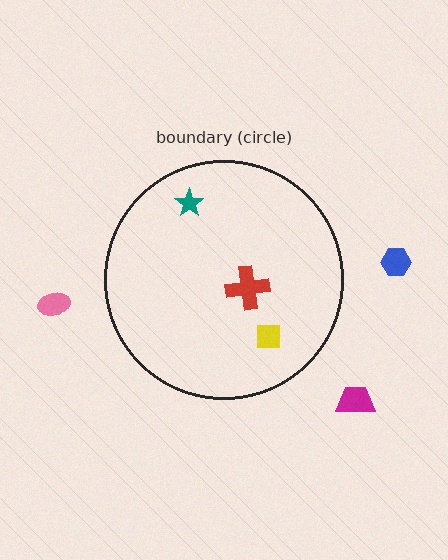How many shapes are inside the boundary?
3 inside, 3 outside.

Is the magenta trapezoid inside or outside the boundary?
Outside.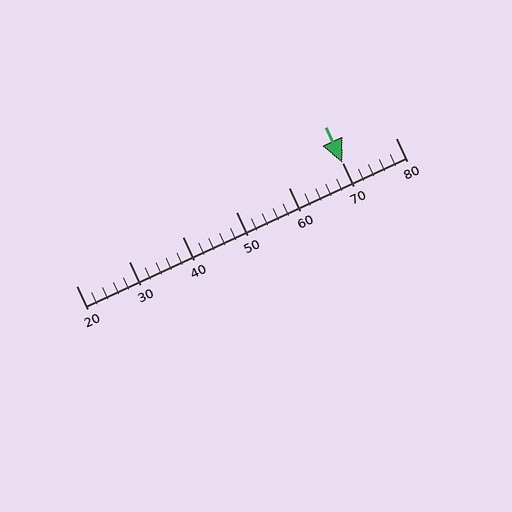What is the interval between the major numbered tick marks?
The major tick marks are spaced 10 units apart.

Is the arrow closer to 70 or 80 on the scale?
The arrow is closer to 70.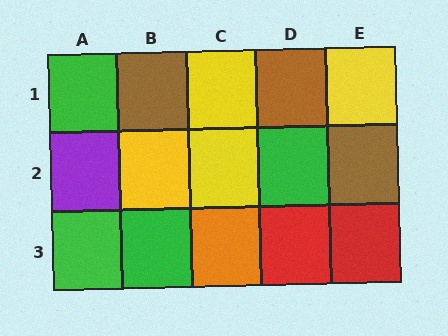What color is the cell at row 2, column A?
Purple.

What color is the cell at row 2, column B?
Yellow.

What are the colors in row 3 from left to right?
Green, green, orange, red, red.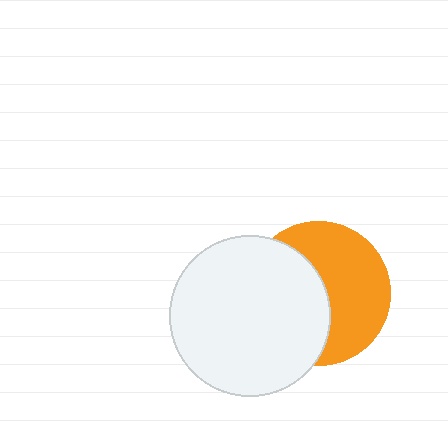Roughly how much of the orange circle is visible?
About half of it is visible (roughly 52%).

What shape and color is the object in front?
The object in front is a white circle.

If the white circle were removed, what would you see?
You would see the complete orange circle.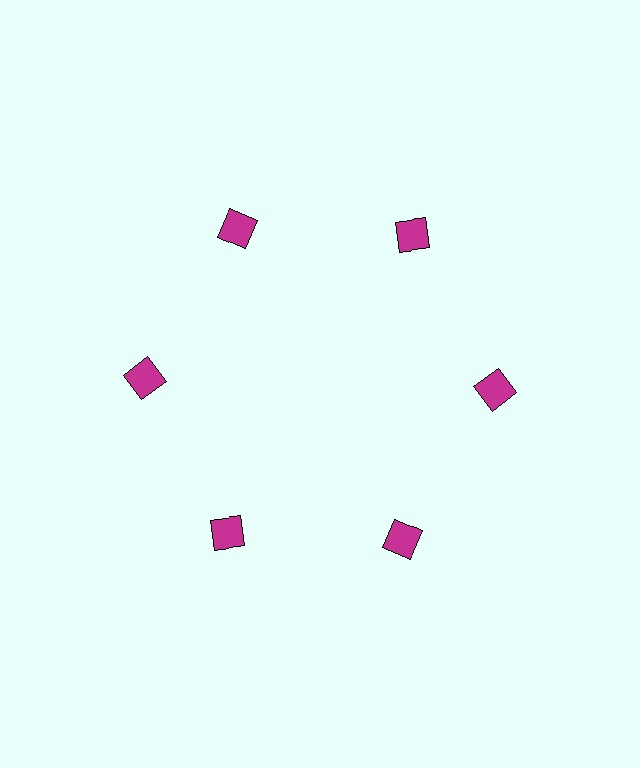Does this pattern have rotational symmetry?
Yes, this pattern has 6-fold rotational symmetry. It looks the same after rotating 60 degrees around the center.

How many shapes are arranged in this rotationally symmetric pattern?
There are 6 shapes, arranged in 6 groups of 1.